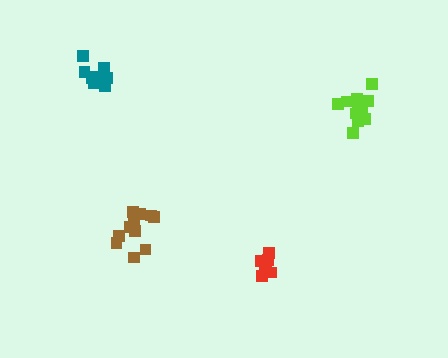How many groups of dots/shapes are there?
There are 4 groups.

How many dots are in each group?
Group 1: 13 dots, Group 2: 8 dots, Group 3: 11 dots, Group 4: 8 dots (40 total).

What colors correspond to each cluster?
The clusters are colored: brown, red, lime, teal.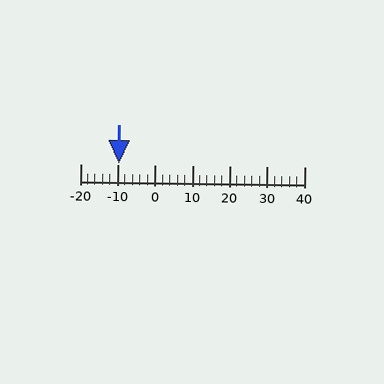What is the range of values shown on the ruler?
The ruler shows values from -20 to 40.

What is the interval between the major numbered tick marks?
The major tick marks are spaced 10 units apart.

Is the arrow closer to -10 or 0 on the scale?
The arrow is closer to -10.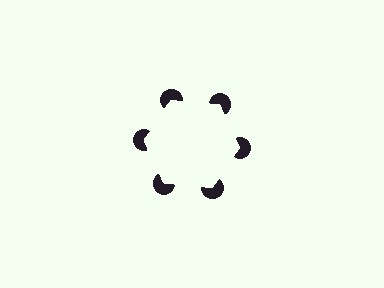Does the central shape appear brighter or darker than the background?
It typically appears slightly brighter than the background, even though no actual brightness change is drawn.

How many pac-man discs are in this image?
There are 6 — one at each vertex of the illusory hexagon.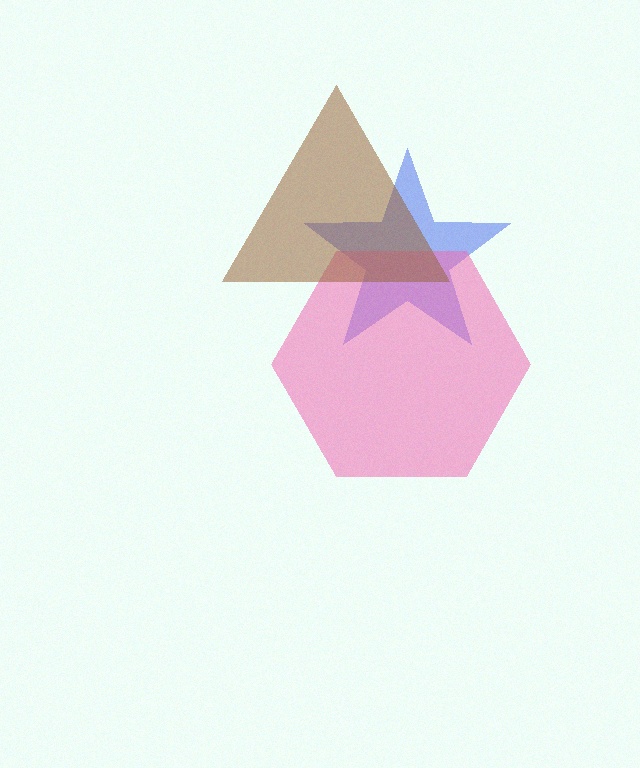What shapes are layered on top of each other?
The layered shapes are: a blue star, a pink hexagon, a brown triangle.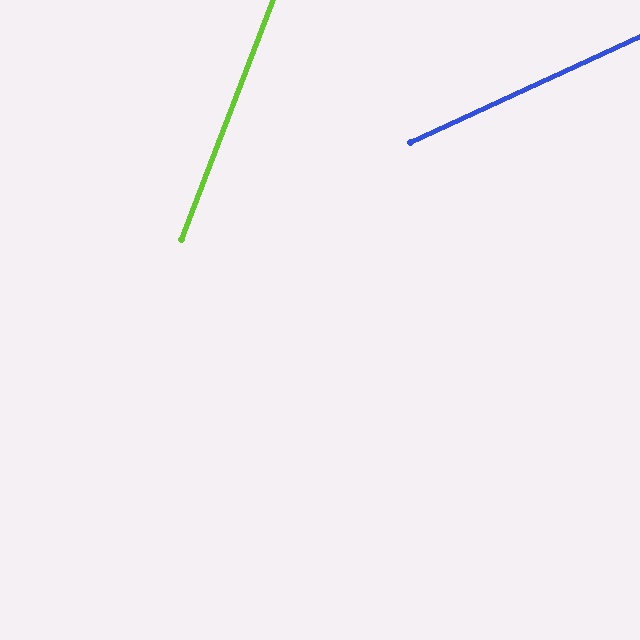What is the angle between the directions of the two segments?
Approximately 44 degrees.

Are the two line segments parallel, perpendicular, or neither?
Neither parallel nor perpendicular — they differ by about 44°.